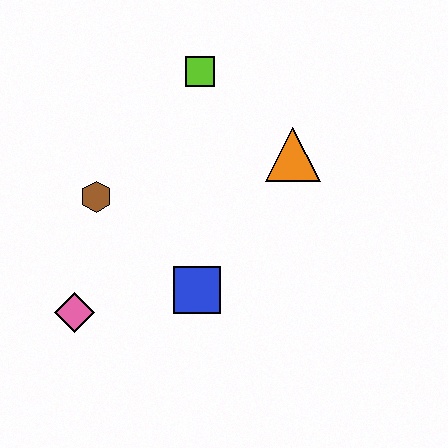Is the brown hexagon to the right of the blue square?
No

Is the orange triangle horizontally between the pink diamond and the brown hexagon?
No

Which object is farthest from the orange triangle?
The pink diamond is farthest from the orange triangle.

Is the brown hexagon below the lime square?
Yes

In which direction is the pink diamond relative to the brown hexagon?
The pink diamond is below the brown hexagon.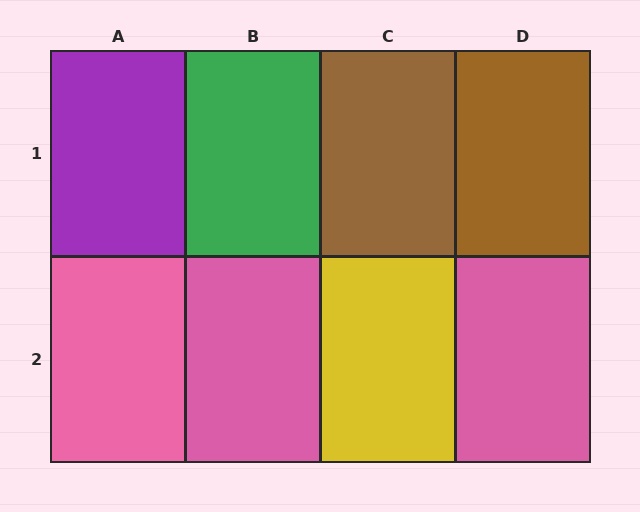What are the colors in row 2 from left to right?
Pink, pink, yellow, pink.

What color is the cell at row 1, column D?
Brown.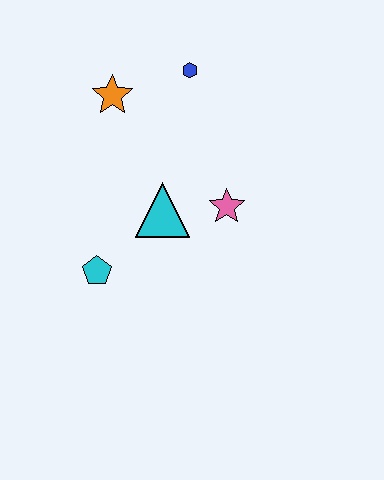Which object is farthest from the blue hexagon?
The cyan pentagon is farthest from the blue hexagon.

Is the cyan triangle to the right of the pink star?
No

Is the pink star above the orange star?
No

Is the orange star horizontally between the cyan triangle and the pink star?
No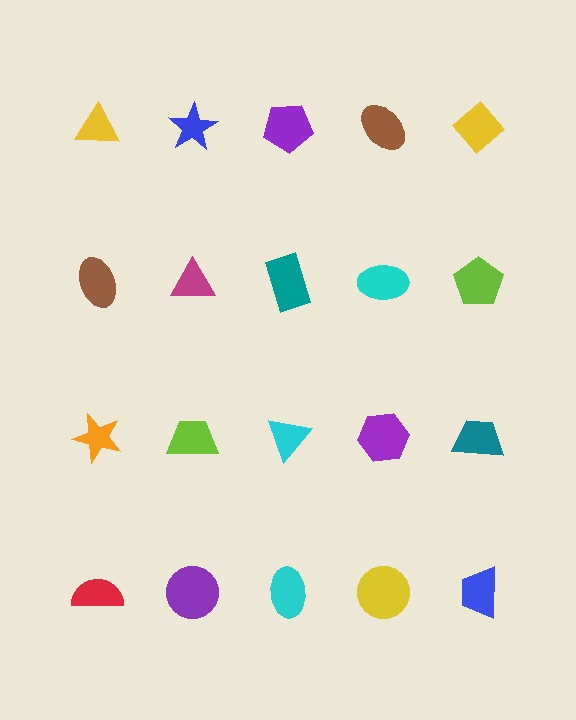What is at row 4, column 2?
A purple circle.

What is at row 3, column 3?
A cyan triangle.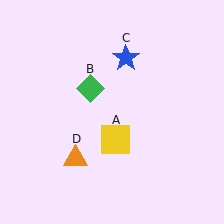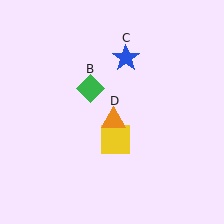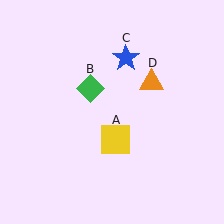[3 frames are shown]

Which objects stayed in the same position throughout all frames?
Yellow square (object A) and green diamond (object B) and blue star (object C) remained stationary.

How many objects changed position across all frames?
1 object changed position: orange triangle (object D).